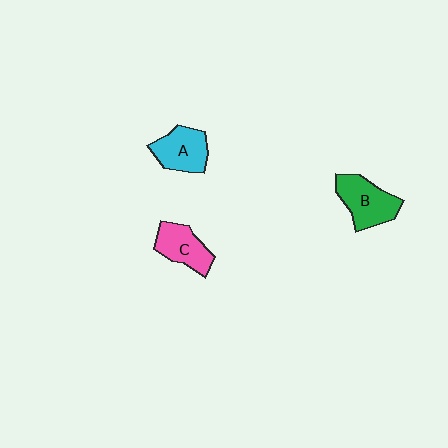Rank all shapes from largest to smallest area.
From largest to smallest: B (green), A (cyan), C (pink).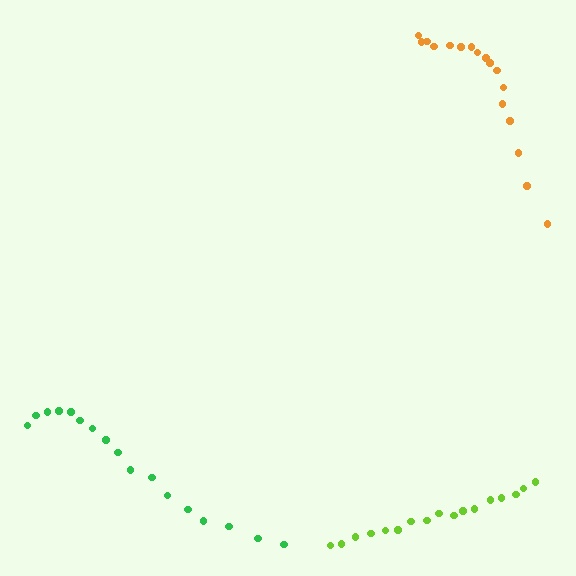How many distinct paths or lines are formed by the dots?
There are 3 distinct paths.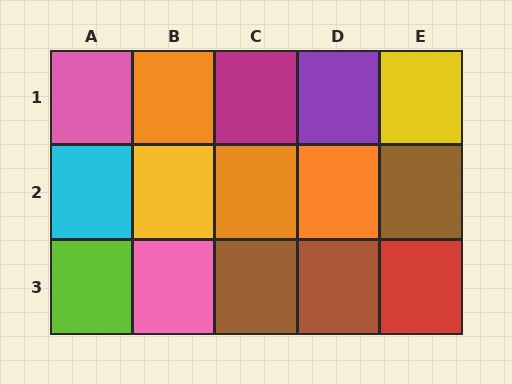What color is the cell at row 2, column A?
Cyan.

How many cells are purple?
1 cell is purple.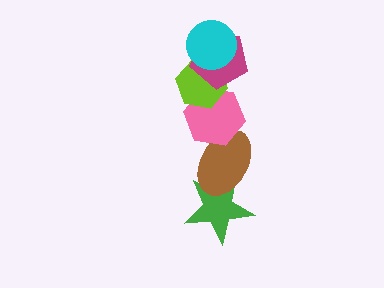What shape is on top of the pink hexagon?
The lime hexagon is on top of the pink hexagon.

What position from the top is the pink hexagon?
The pink hexagon is 4th from the top.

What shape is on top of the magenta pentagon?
The cyan circle is on top of the magenta pentagon.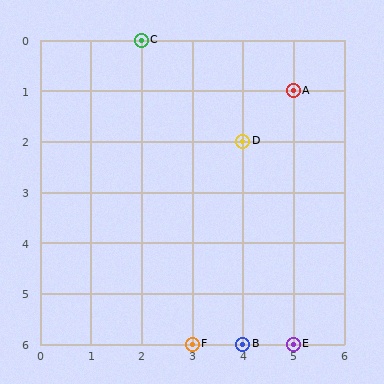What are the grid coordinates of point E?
Point E is at grid coordinates (5, 6).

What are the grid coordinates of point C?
Point C is at grid coordinates (2, 0).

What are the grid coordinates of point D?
Point D is at grid coordinates (4, 2).